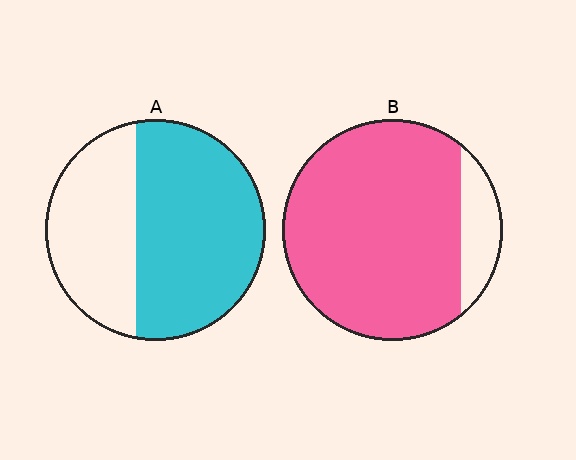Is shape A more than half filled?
Yes.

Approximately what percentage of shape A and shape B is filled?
A is approximately 60% and B is approximately 85%.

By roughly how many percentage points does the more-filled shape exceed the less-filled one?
By roughly 25 percentage points (B over A).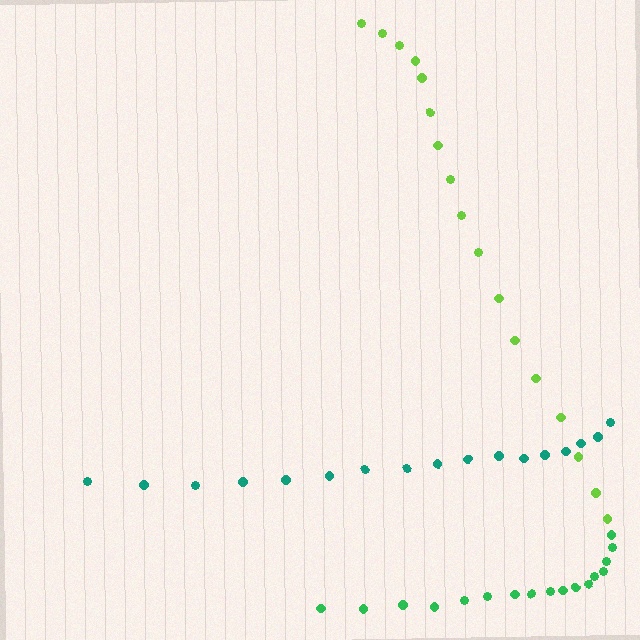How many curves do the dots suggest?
There are 3 distinct paths.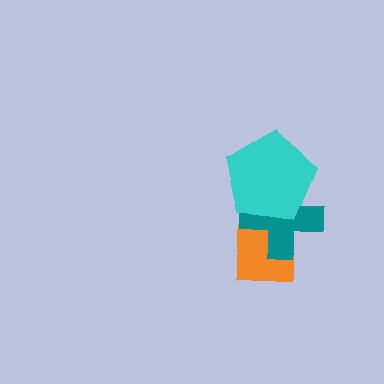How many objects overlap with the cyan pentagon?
2 objects overlap with the cyan pentagon.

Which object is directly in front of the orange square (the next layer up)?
The teal cross is directly in front of the orange square.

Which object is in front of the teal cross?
The cyan pentagon is in front of the teal cross.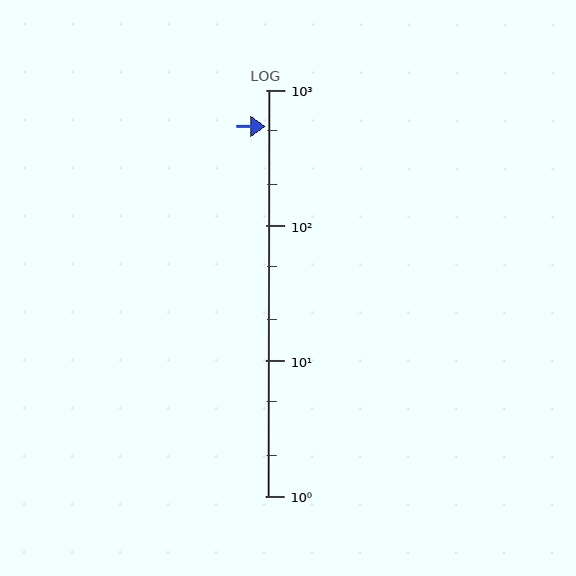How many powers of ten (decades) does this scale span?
The scale spans 3 decades, from 1 to 1000.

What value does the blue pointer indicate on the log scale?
The pointer indicates approximately 540.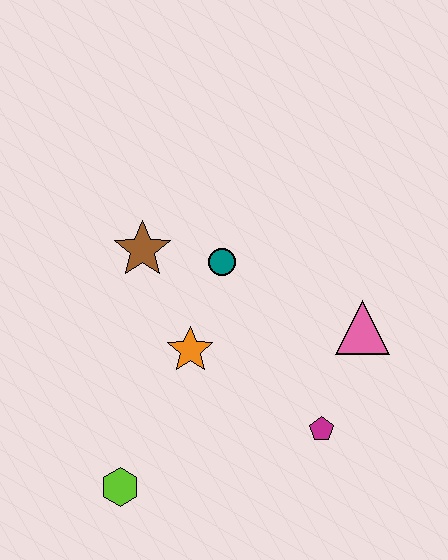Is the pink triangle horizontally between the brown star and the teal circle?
No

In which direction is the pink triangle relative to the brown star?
The pink triangle is to the right of the brown star.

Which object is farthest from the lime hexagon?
The pink triangle is farthest from the lime hexagon.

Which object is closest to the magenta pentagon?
The pink triangle is closest to the magenta pentagon.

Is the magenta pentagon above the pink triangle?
No